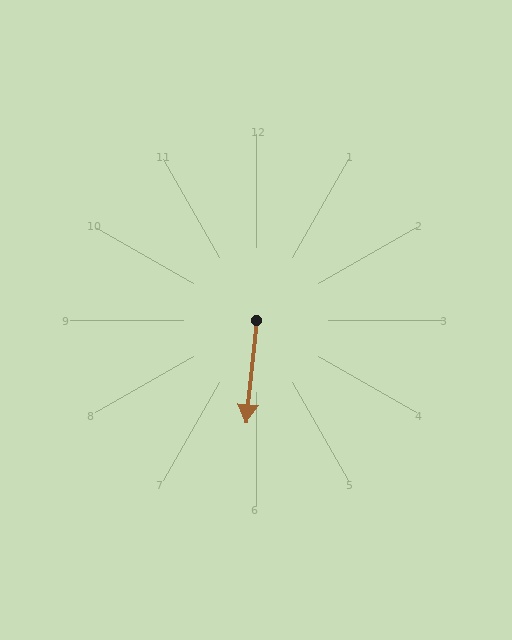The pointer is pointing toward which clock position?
Roughly 6 o'clock.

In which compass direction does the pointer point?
South.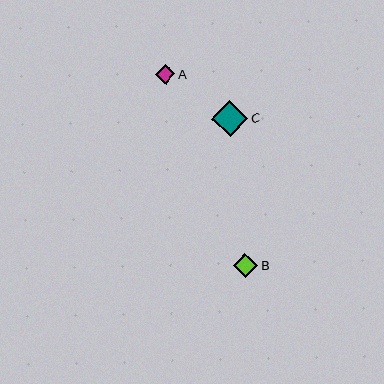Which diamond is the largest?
Diamond C is the largest with a size of approximately 37 pixels.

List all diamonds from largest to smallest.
From largest to smallest: C, B, A.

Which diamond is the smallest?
Diamond A is the smallest with a size of approximately 20 pixels.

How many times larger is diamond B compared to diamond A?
Diamond B is approximately 1.2 times the size of diamond A.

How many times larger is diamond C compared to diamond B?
Diamond C is approximately 1.5 times the size of diamond B.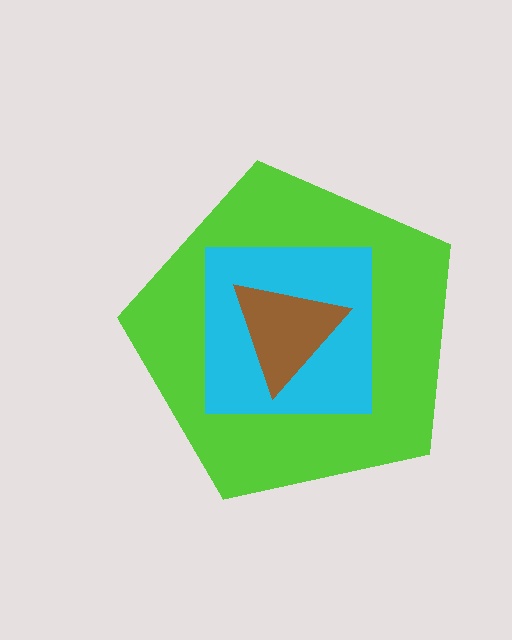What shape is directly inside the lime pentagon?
The cyan square.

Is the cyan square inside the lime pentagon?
Yes.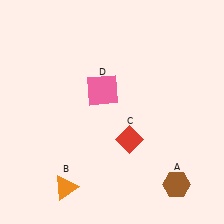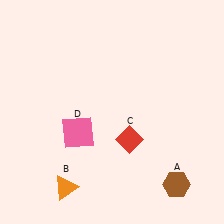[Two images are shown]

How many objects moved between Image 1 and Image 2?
1 object moved between the two images.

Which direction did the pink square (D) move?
The pink square (D) moved down.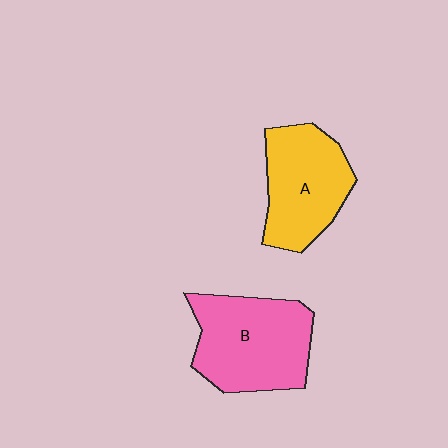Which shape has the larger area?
Shape B (pink).